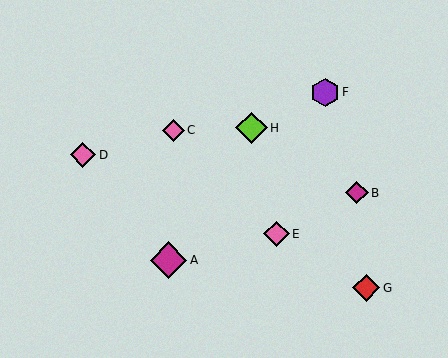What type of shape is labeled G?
Shape G is a red diamond.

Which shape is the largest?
The magenta diamond (labeled A) is the largest.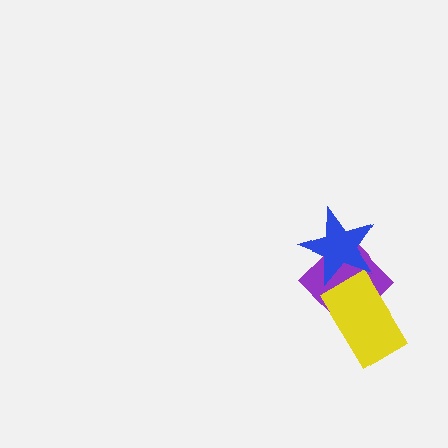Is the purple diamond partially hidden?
Yes, it is partially covered by another shape.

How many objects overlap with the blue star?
1 object overlaps with the blue star.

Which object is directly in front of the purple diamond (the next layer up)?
The yellow rectangle is directly in front of the purple diamond.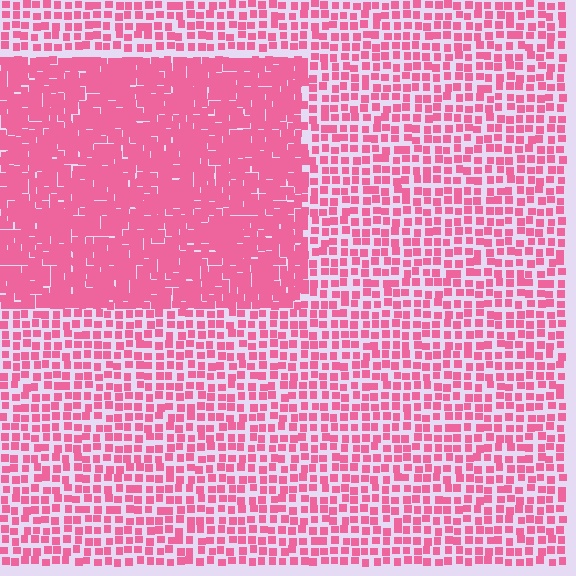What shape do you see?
I see a rectangle.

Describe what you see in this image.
The image contains small pink elements arranged at two different densities. A rectangle-shaped region is visible where the elements are more densely packed than the surrounding area.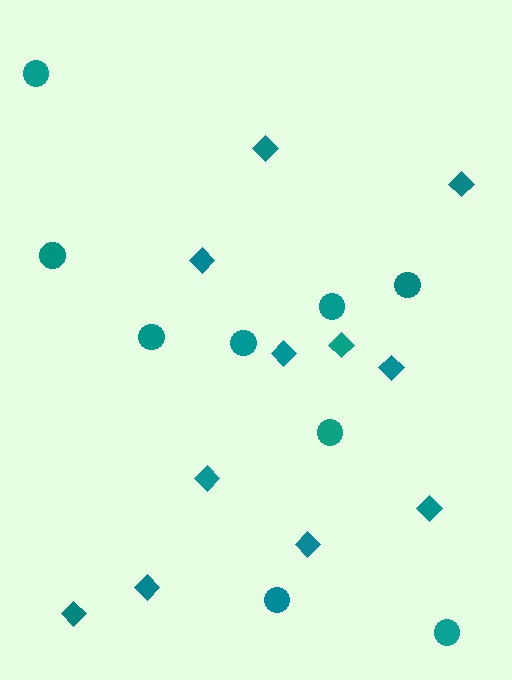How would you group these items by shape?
There are 2 groups: one group of circles (9) and one group of diamonds (11).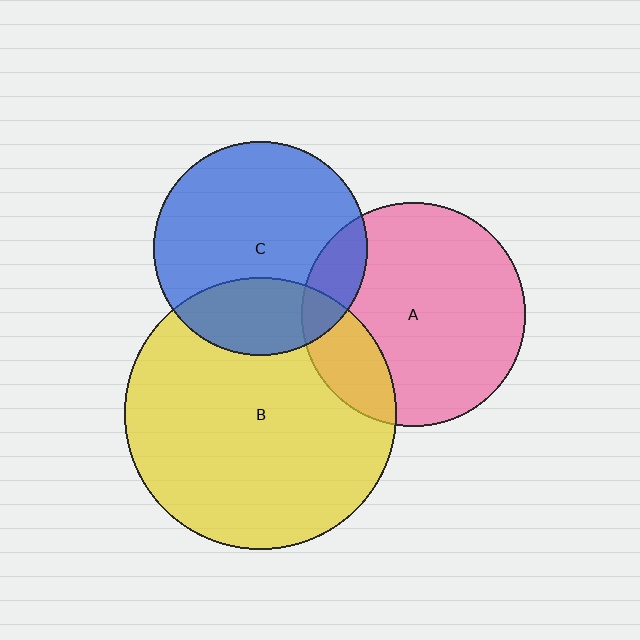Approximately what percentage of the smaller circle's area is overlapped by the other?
Approximately 20%.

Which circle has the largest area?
Circle B (yellow).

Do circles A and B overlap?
Yes.